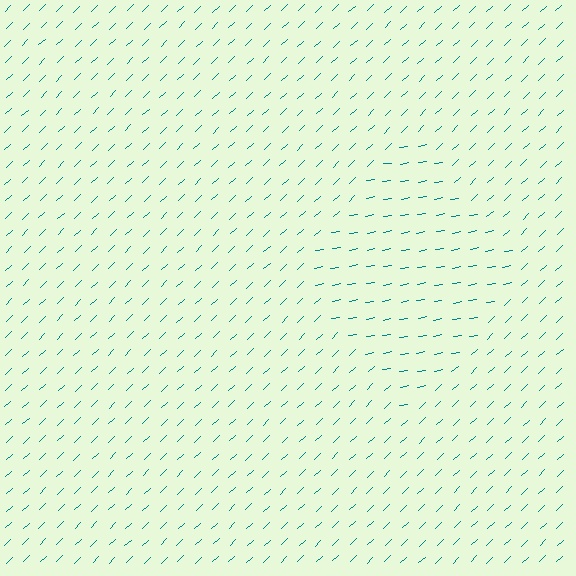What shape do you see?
I see a diamond.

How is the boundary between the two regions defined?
The boundary is defined purely by a change in line orientation (approximately 34 degrees difference). All lines are the same color and thickness.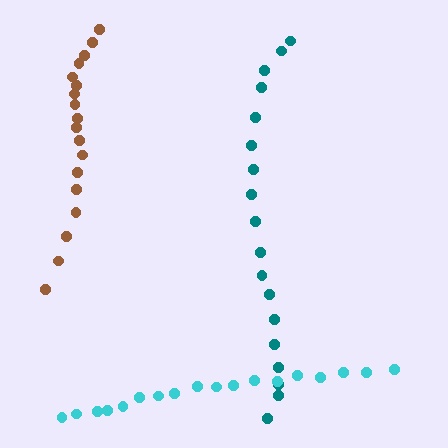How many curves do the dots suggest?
There are 3 distinct paths.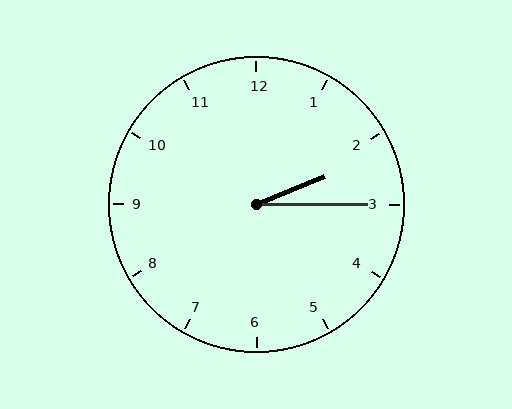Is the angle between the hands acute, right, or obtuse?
It is acute.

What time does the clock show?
2:15.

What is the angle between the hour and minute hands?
Approximately 22 degrees.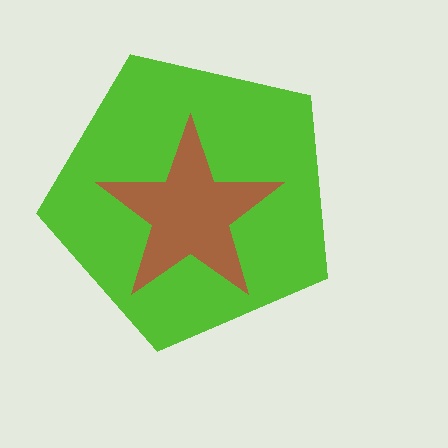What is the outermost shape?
The lime pentagon.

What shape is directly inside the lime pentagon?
The brown star.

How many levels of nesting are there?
2.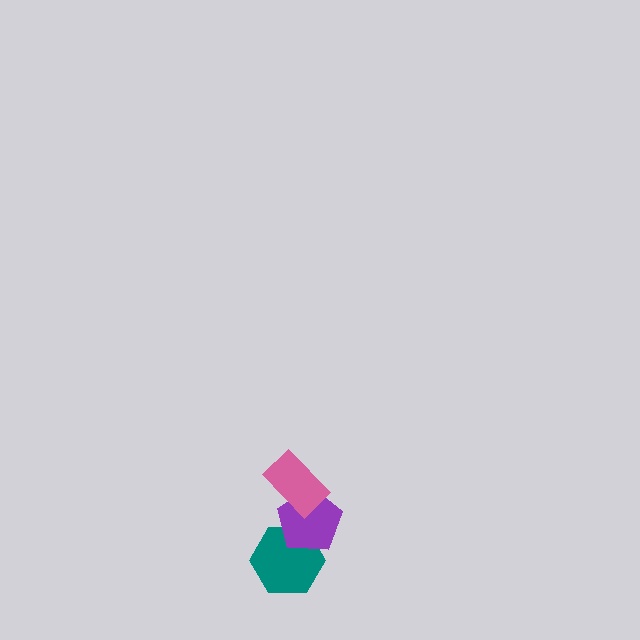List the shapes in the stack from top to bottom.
From top to bottom: the pink rectangle, the purple pentagon, the teal hexagon.